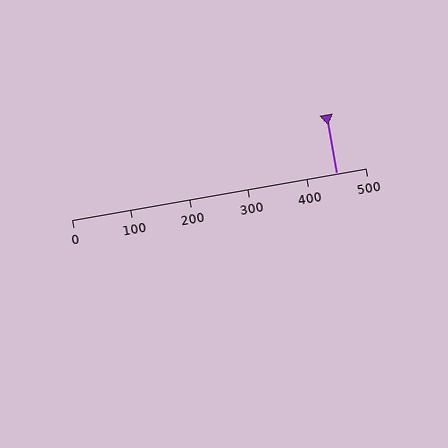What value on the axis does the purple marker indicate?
The marker indicates approximately 450.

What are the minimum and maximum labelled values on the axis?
The axis runs from 0 to 500.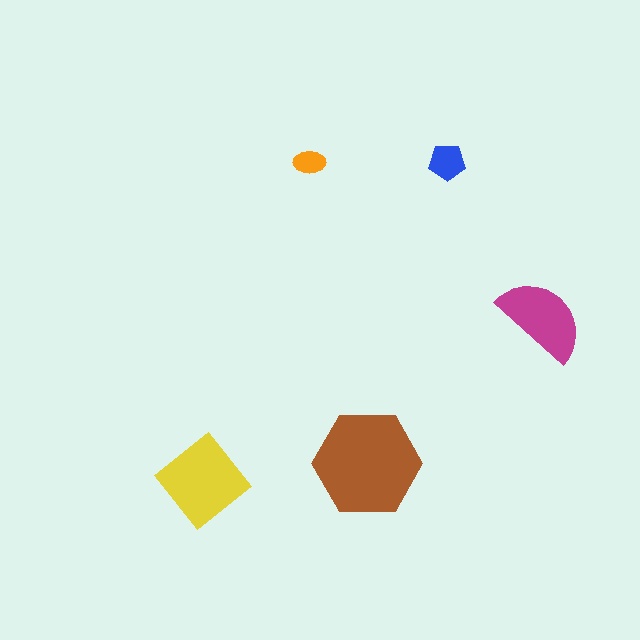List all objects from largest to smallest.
The brown hexagon, the yellow diamond, the magenta semicircle, the blue pentagon, the orange ellipse.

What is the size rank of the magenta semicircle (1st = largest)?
3rd.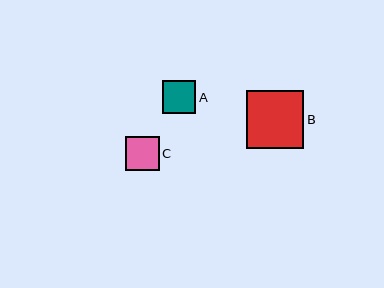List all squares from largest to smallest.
From largest to smallest: B, C, A.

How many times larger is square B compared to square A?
Square B is approximately 1.8 times the size of square A.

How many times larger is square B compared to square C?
Square B is approximately 1.7 times the size of square C.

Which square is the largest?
Square B is the largest with a size of approximately 58 pixels.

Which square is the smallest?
Square A is the smallest with a size of approximately 33 pixels.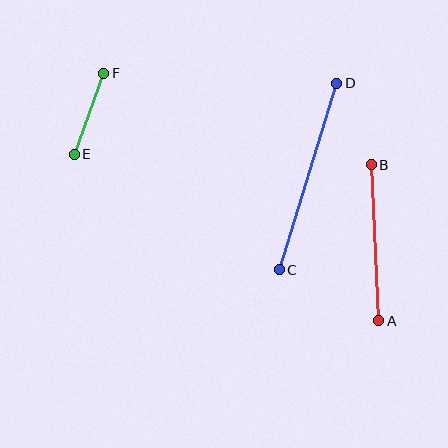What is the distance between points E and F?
The distance is approximately 86 pixels.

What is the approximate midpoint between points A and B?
The midpoint is at approximately (375, 243) pixels.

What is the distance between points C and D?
The distance is approximately 195 pixels.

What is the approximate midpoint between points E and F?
The midpoint is at approximately (89, 114) pixels.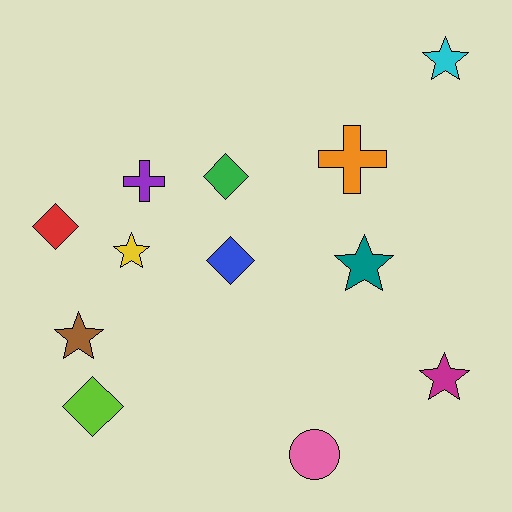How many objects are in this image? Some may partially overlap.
There are 12 objects.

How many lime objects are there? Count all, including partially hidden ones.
There is 1 lime object.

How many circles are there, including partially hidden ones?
There is 1 circle.